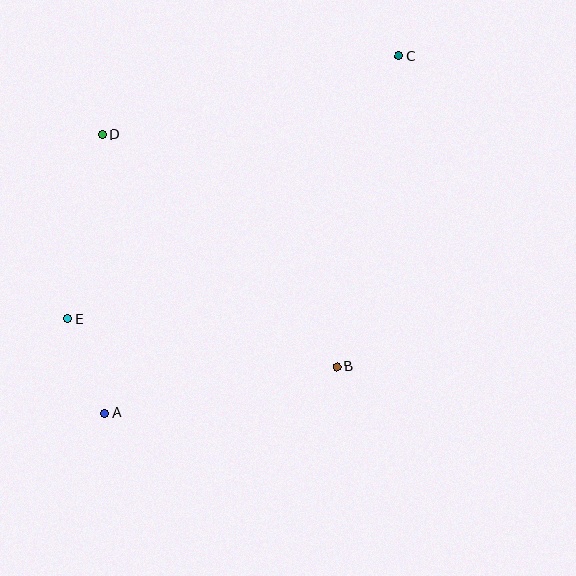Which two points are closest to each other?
Points A and E are closest to each other.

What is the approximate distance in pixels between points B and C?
The distance between B and C is approximately 316 pixels.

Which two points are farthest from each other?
Points A and C are farthest from each other.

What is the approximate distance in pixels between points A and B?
The distance between A and B is approximately 237 pixels.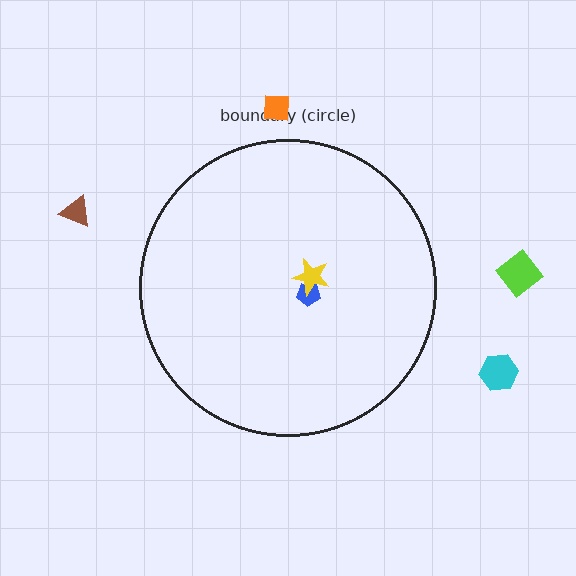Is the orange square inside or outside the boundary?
Outside.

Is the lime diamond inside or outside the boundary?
Outside.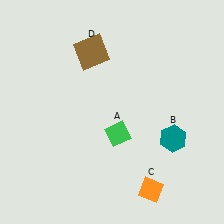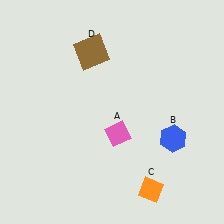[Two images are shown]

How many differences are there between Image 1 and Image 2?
There are 2 differences between the two images.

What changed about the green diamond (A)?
In Image 1, A is green. In Image 2, it changed to pink.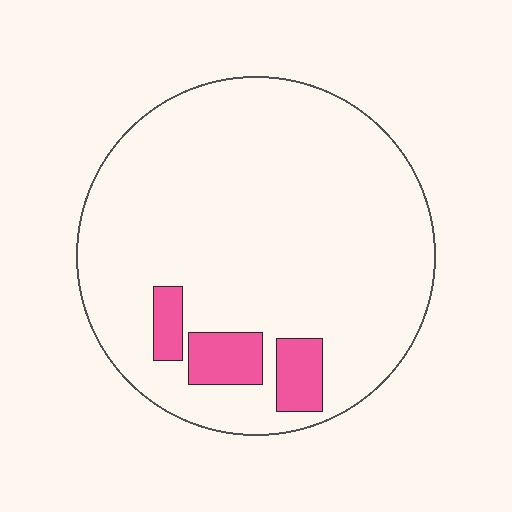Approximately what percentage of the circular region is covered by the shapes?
Approximately 10%.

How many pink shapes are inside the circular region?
3.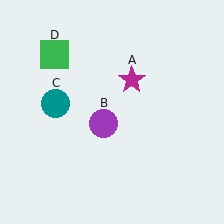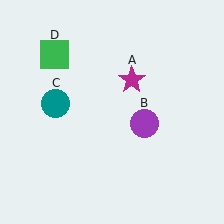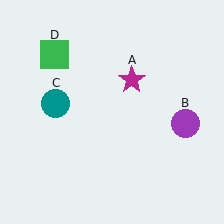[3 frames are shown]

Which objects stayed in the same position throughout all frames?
Magenta star (object A) and teal circle (object C) and green square (object D) remained stationary.